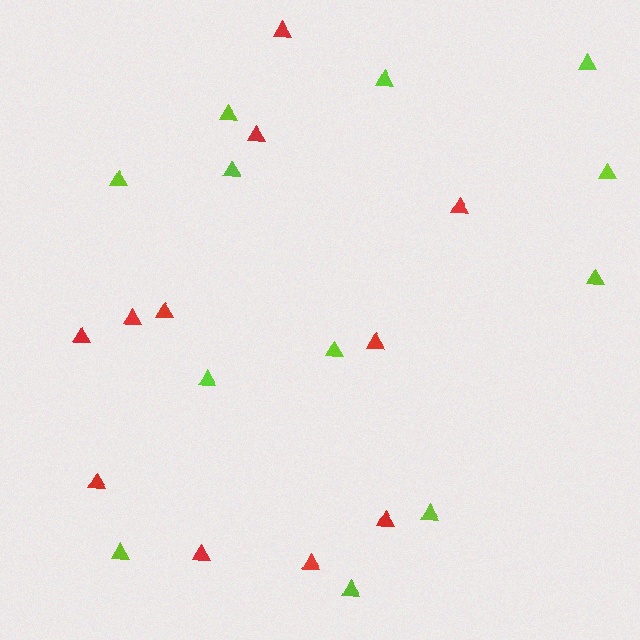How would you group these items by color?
There are 2 groups: one group of red triangles (11) and one group of lime triangles (12).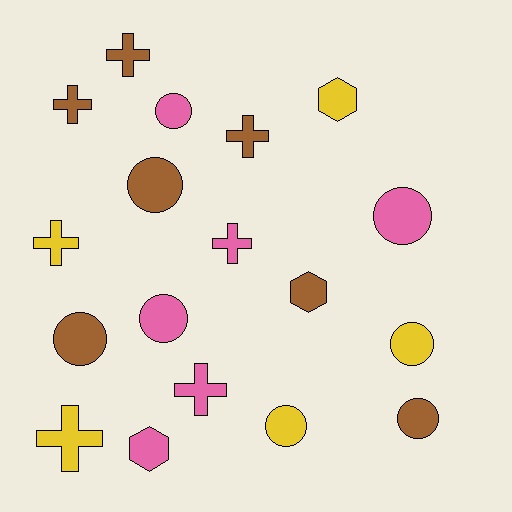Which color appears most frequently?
Brown, with 7 objects.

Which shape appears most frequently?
Circle, with 8 objects.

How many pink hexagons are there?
There is 1 pink hexagon.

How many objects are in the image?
There are 18 objects.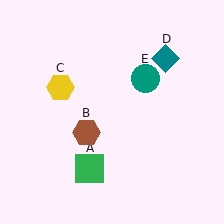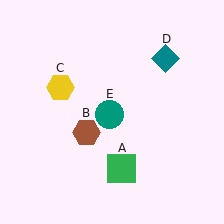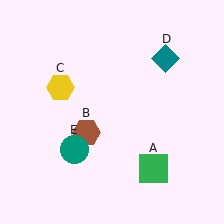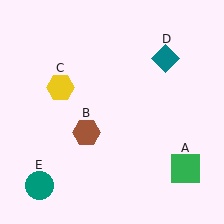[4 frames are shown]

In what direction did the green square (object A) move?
The green square (object A) moved right.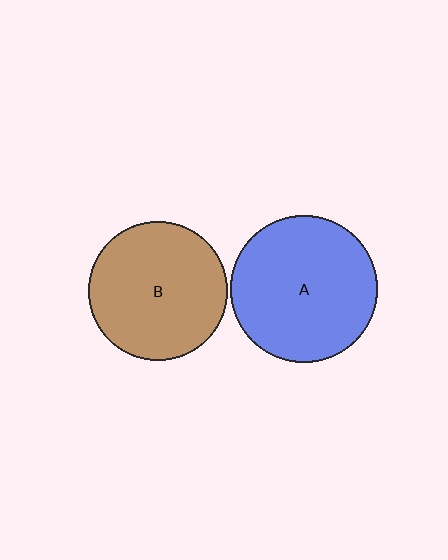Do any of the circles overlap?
No, none of the circles overlap.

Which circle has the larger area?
Circle A (blue).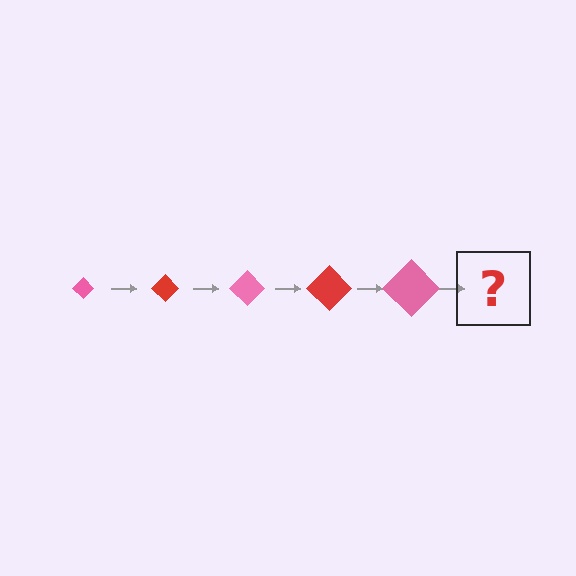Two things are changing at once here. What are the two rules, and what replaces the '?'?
The two rules are that the diamond grows larger each step and the color cycles through pink and red. The '?' should be a red diamond, larger than the previous one.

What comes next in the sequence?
The next element should be a red diamond, larger than the previous one.